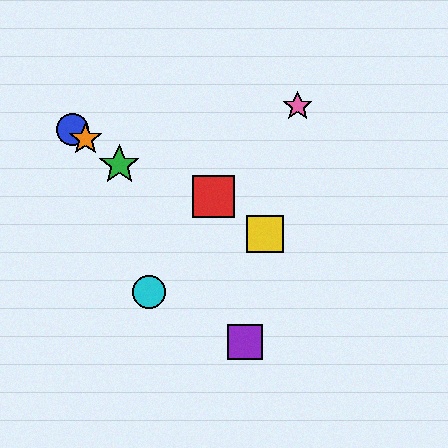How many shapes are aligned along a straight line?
3 shapes (the blue circle, the green star, the orange star) are aligned along a straight line.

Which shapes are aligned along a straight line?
The blue circle, the green star, the orange star are aligned along a straight line.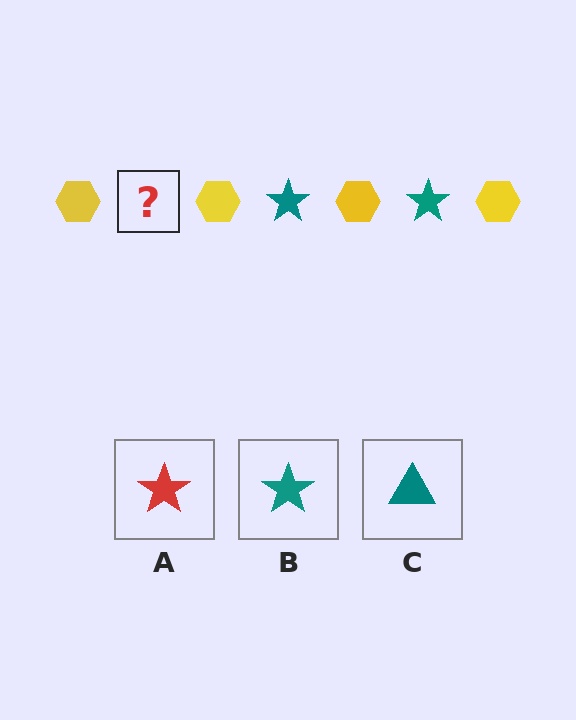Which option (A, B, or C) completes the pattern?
B.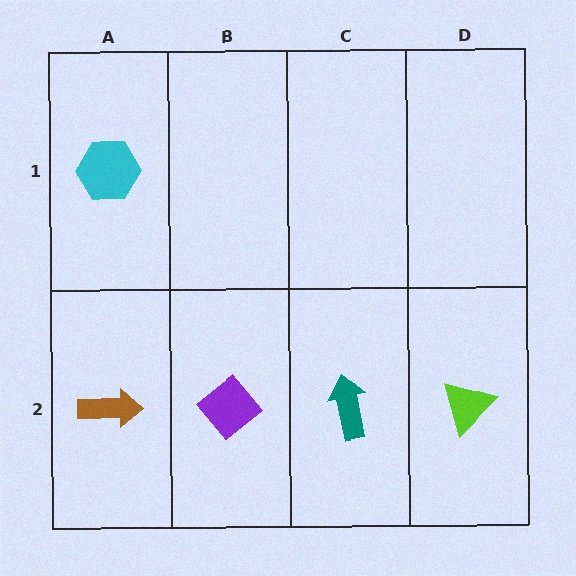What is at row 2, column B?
A purple diamond.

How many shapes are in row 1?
1 shape.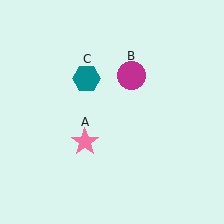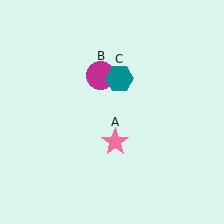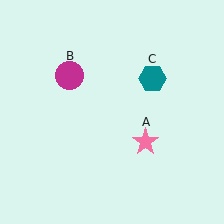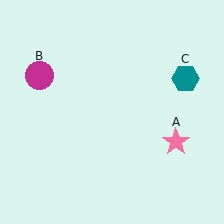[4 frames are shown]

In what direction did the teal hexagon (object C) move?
The teal hexagon (object C) moved right.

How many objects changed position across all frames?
3 objects changed position: pink star (object A), magenta circle (object B), teal hexagon (object C).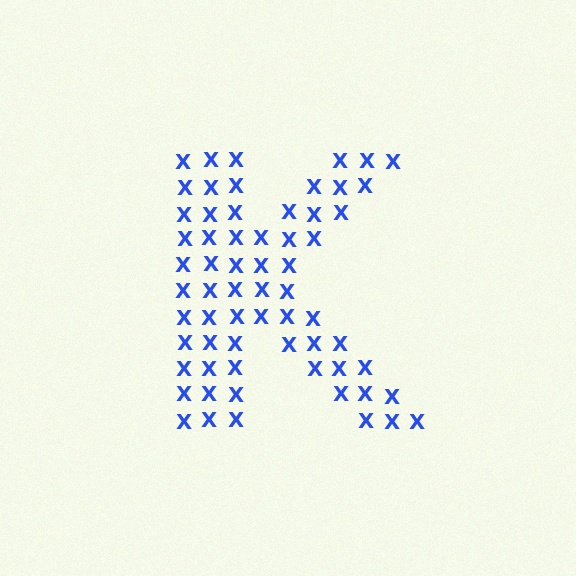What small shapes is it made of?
It is made of small letter X's.